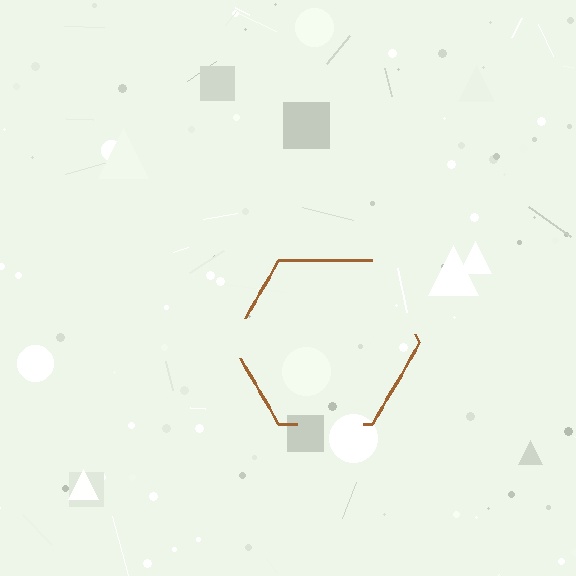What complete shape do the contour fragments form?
The contour fragments form a hexagon.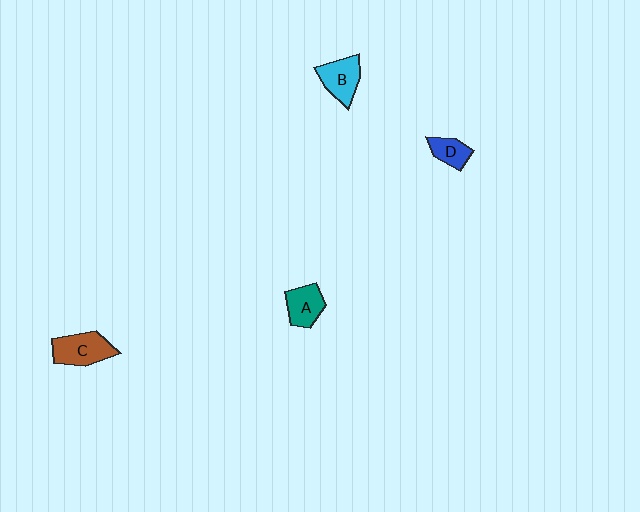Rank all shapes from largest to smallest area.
From largest to smallest: C (brown), B (cyan), A (teal), D (blue).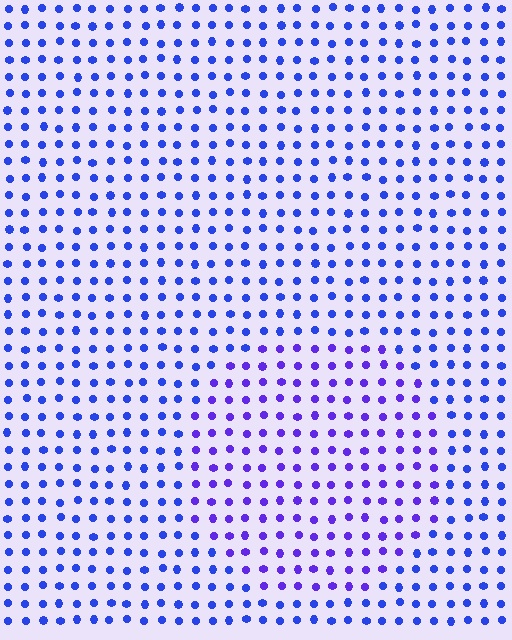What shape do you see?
I see a circle.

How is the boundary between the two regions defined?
The boundary is defined purely by a slight shift in hue (about 27 degrees). Spacing, size, and orientation are identical on both sides.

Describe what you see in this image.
The image is filled with small blue elements in a uniform arrangement. A circle-shaped region is visible where the elements are tinted to a slightly different hue, forming a subtle color boundary.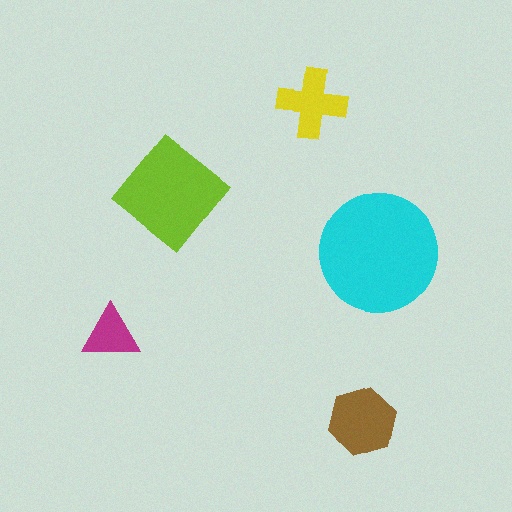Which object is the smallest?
The magenta triangle.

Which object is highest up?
The yellow cross is topmost.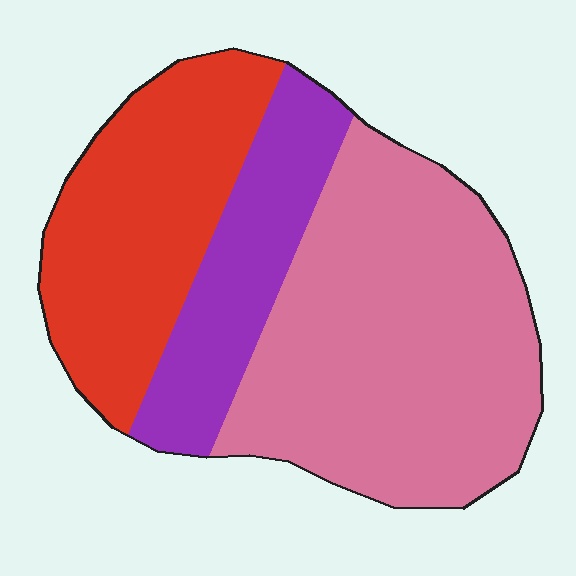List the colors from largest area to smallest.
From largest to smallest: pink, red, purple.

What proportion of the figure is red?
Red takes up about one third (1/3) of the figure.